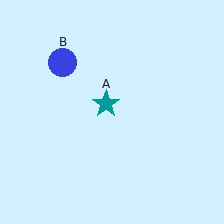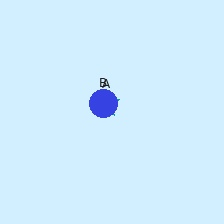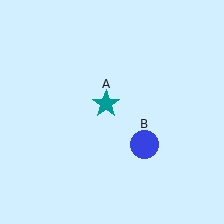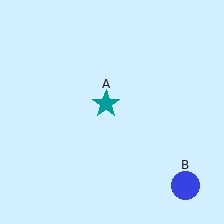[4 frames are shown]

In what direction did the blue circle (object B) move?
The blue circle (object B) moved down and to the right.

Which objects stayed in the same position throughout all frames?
Teal star (object A) remained stationary.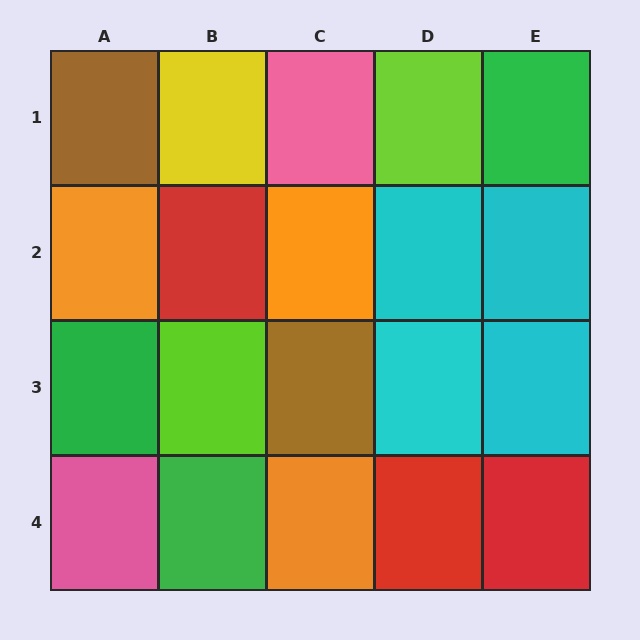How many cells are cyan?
4 cells are cyan.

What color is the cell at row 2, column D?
Cyan.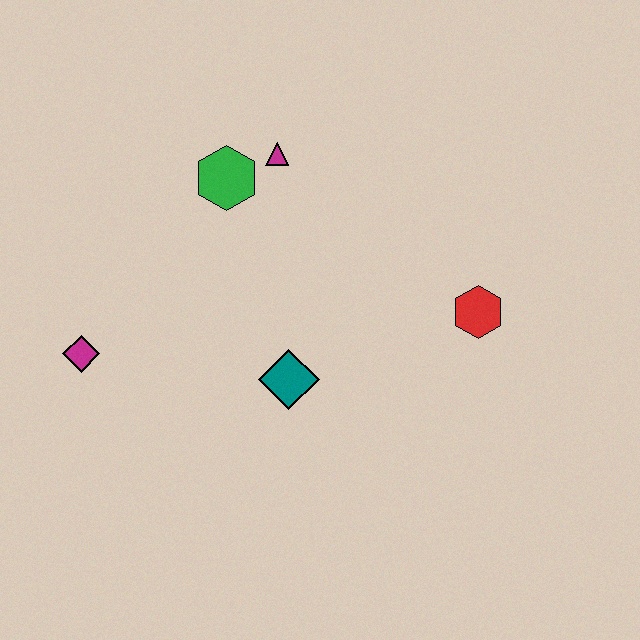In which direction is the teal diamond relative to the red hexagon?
The teal diamond is to the left of the red hexagon.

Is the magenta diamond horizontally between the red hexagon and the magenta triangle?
No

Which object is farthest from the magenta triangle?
The magenta diamond is farthest from the magenta triangle.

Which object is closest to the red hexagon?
The teal diamond is closest to the red hexagon.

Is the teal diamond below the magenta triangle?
Yes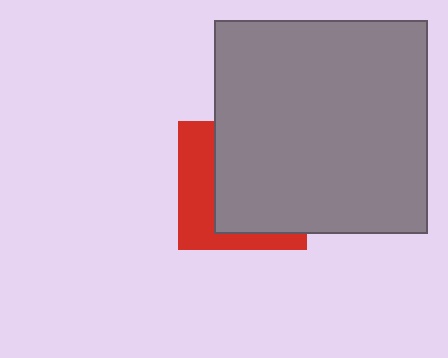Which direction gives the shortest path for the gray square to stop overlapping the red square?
Moving right gives the shortest separation.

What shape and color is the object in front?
The object in front is a gray square.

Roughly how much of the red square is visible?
A small part of it is visible (roughly 37%).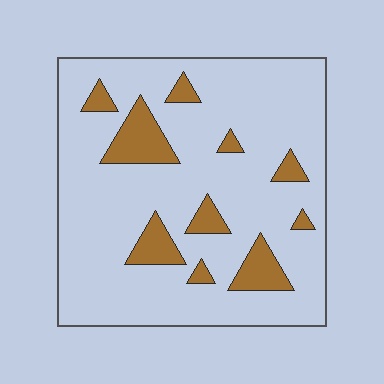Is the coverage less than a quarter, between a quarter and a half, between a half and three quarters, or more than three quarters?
Less than a quarter.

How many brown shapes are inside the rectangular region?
10.